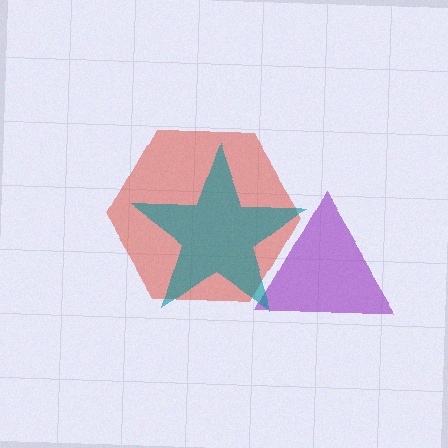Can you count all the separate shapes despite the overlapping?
Yes, there are 3 separate shapes.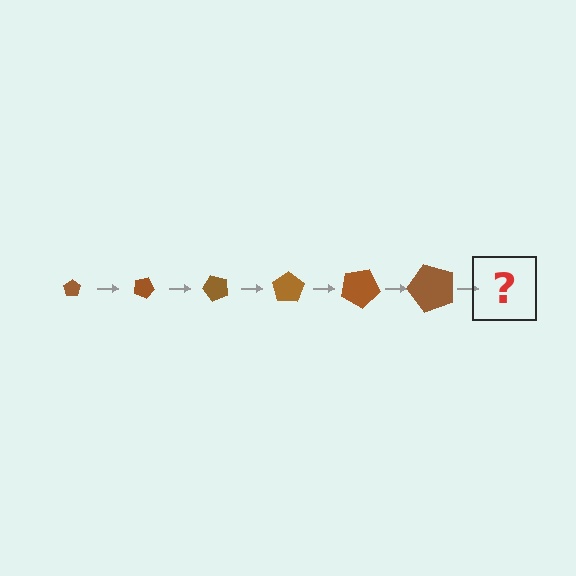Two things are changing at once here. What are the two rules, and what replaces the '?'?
The two rules are that the pentagon grows larger each step and it rotates 25 degrees each step. The '?' should be a pentagon, larger than the previous one and rotated 150 degrees from the start.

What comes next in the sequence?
The next element should be a pentagon, larger than the previous one and rotated 150 degrees from the start.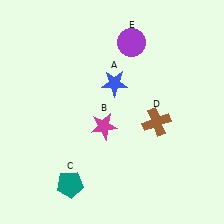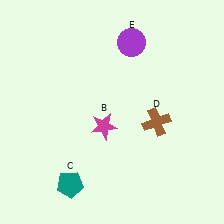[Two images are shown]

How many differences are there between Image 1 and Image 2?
There is 1 difference between the two images.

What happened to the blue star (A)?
The blue star (A) was removed in Image 2. It was in the top-right area of Image 1.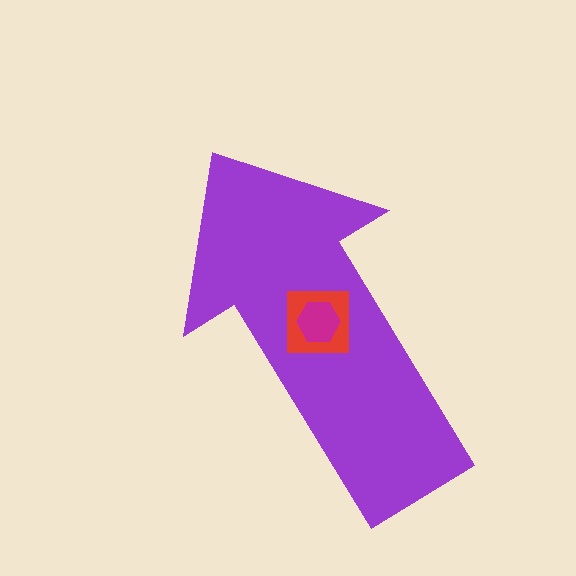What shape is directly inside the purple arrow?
The red square.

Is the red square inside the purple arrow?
Yes.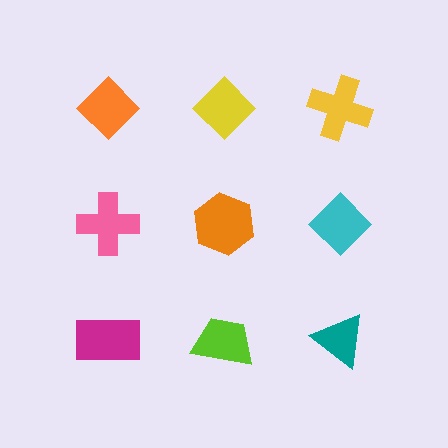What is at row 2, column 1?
A pink cross.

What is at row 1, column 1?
An orange diamond.